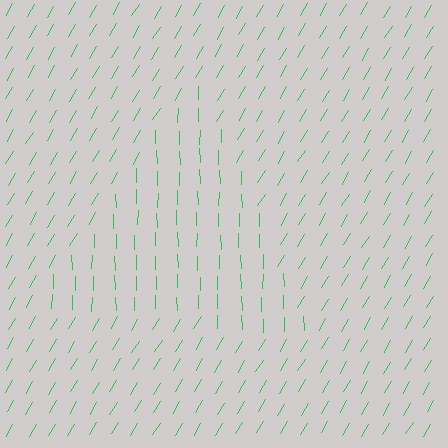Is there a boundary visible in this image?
Yes, there is a texture boundary formed by a change in line orientation.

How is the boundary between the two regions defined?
The boundary is defined purely by a change in line orientation (approximately 32 degrees difference). All lines are the same color and thickness.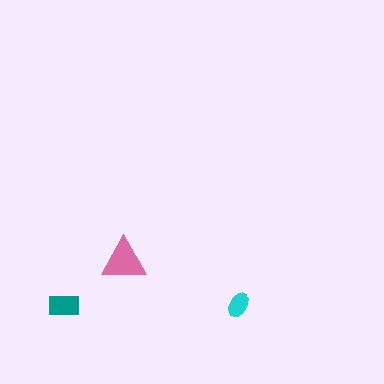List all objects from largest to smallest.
The pink triangle, the teal rectangle, the cyan ellipse.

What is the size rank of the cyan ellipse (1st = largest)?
3rd.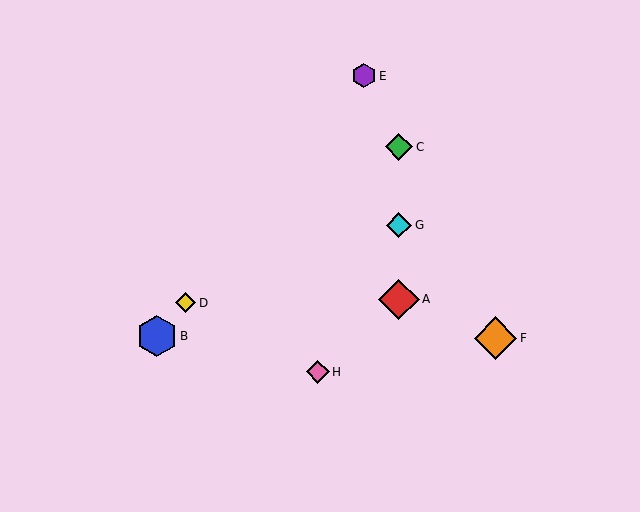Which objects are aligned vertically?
Objects A, C, G are aligned vertically.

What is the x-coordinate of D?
Object D is at x≈186.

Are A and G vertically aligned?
Yes, both are at x≈399.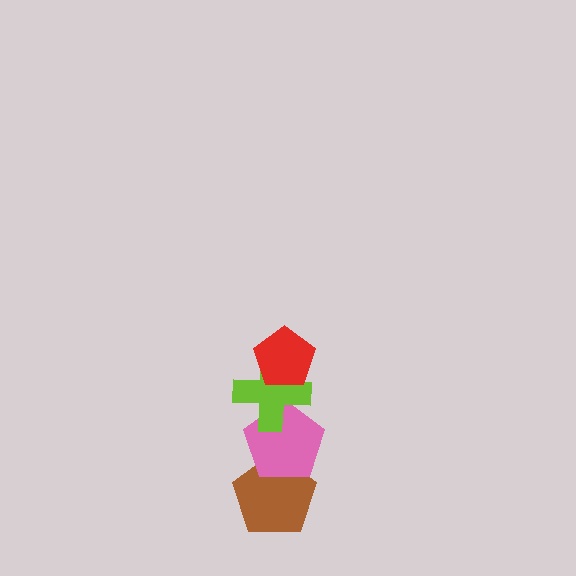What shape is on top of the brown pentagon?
The pink pentagon is on top of the brown pentagon.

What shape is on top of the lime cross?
The red pentagon is on top of the lime cross.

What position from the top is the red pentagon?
The red pentagon is 1st from the top.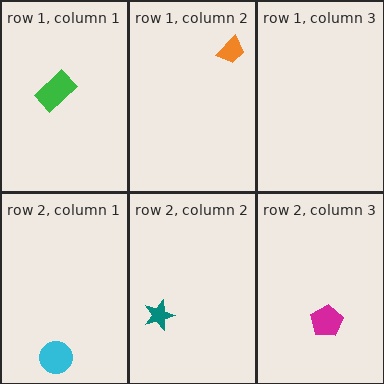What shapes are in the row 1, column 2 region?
The orange trapezoid.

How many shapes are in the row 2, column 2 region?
1.